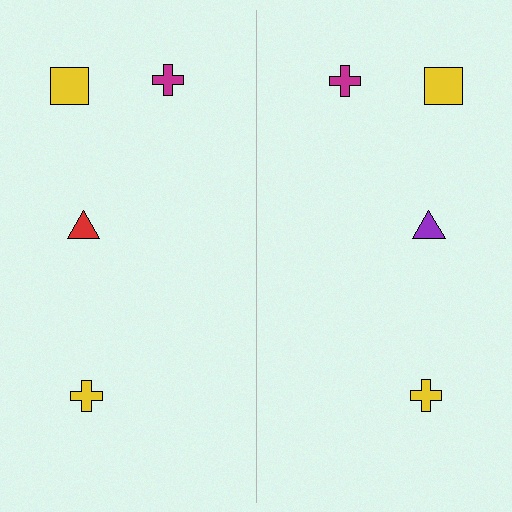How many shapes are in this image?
There are 8 shapes in this image.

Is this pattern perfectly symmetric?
No, the pattern is not perfectly symmetric. The purple triangle on the right side breaks the symmetry — its mirror counterpart is red.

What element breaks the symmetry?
The purple triangle on the right side breaks the symmetry — its mirror counterpart is red.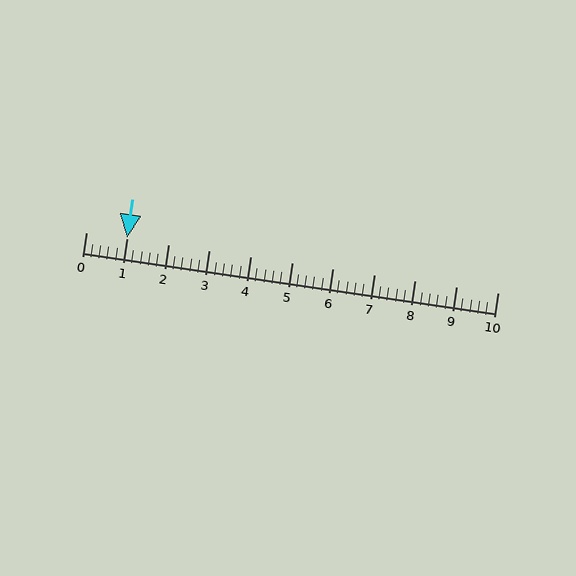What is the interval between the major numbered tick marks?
The major tick marks are spaced 1 units apart.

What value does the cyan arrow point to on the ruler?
The cyan arrow points to approximately 1.0.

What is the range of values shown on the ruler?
The ruler shows values from 0 to 10.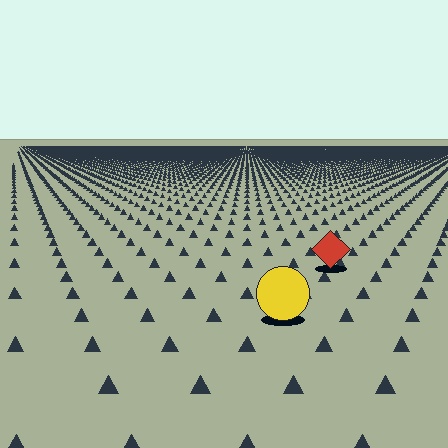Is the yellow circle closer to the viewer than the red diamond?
Yes. The yellow circle is closer — you can tell from the texture gradient: the ground texture is coarser near it.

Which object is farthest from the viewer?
The red diamond is farthest from the viewer. It appears smaller and the ground texture around it is denser.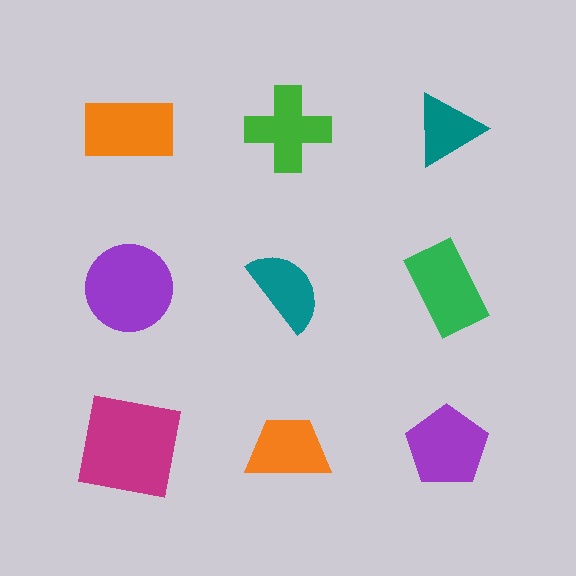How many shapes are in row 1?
3 shapes.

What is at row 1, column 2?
A green cross.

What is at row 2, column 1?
A purple circle.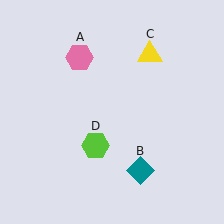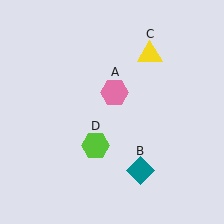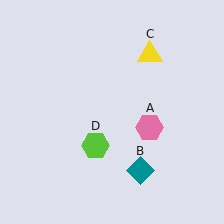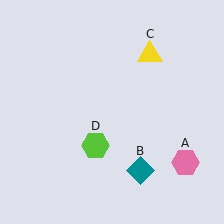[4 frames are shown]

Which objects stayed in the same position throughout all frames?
Teal diamond (object B) and yellow triangle (object C) and lime hexagon (object D) remained stationary.